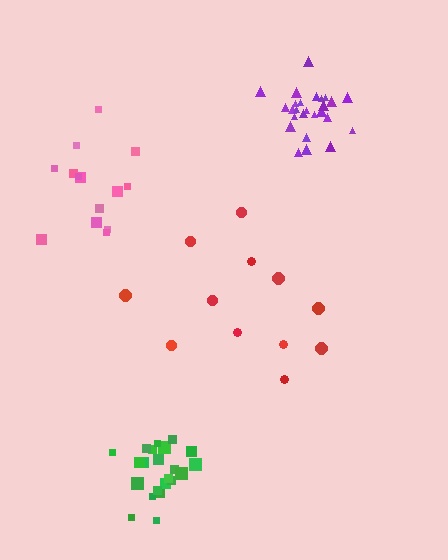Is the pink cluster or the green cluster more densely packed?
Green.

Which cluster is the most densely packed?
Purple.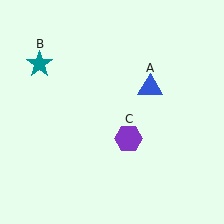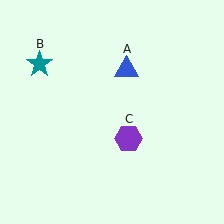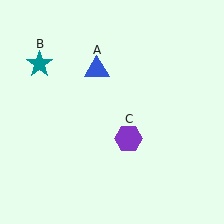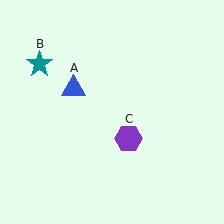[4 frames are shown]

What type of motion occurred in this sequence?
The blue triangle (object A) rotated counterclockwise around the center of the scene.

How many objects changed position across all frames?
1 object changed position: blue triangle (object A).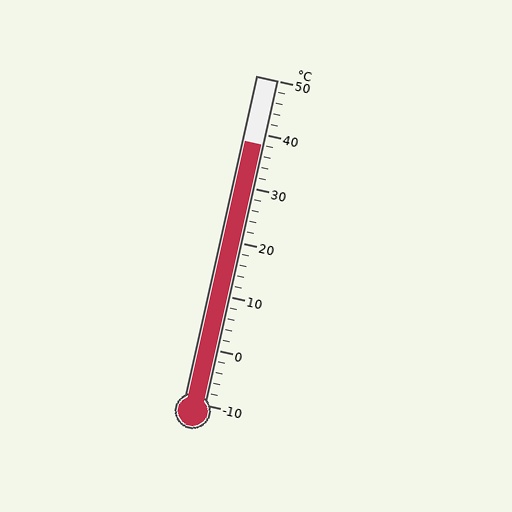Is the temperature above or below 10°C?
The temperature is above 10°C.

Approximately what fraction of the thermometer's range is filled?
The thermometer is filled to approximately 80% of its range.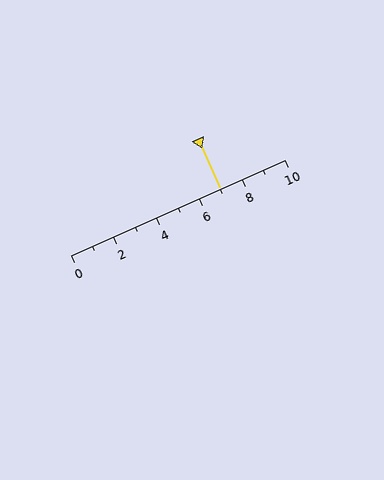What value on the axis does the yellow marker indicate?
The marker indicates approximately 7.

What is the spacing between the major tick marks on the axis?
The major ticks are spaced 2 apart.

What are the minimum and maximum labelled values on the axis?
The axis runs from 0 to 10.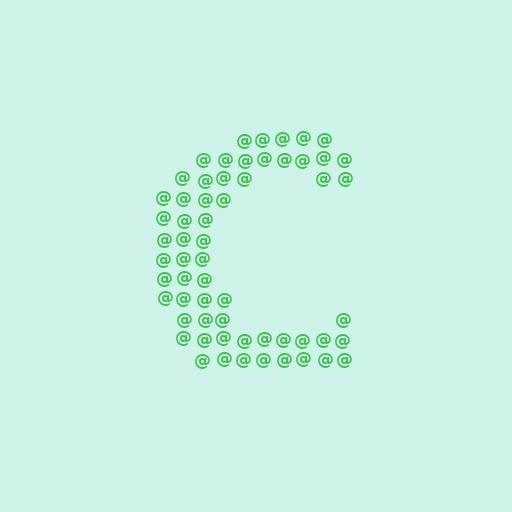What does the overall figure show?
The overall figure shows the letter C.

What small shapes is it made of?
It is made of small at signs.